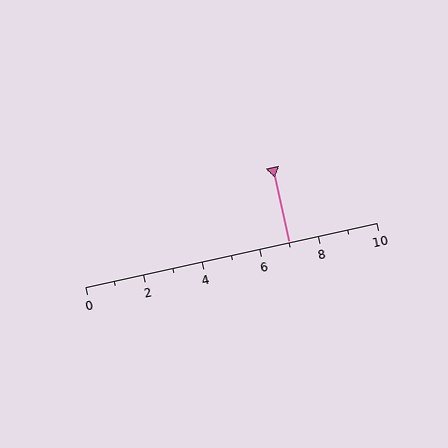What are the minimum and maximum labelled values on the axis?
The axis runs from 0 to 10.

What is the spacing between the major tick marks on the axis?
The major ticks are spaced 2 apart.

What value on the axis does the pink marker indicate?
The marker indicates approximately 7.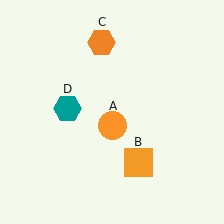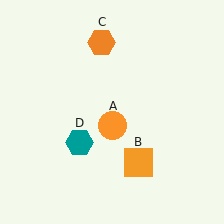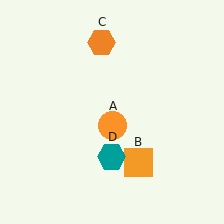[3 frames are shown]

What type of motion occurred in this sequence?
The teal hexagon (object D) rotated counterclockwise around the center of the scene.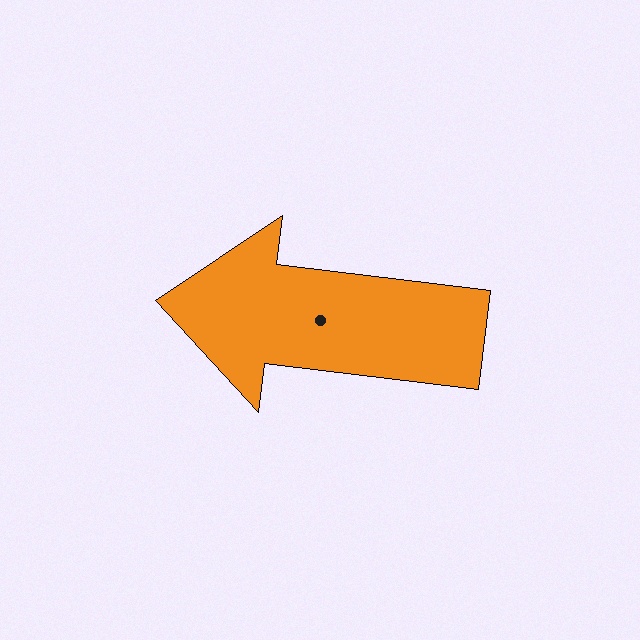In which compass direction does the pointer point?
West.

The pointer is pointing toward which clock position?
Roughly 9 o'clock.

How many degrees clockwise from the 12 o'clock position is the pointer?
Approximately 277 degrees.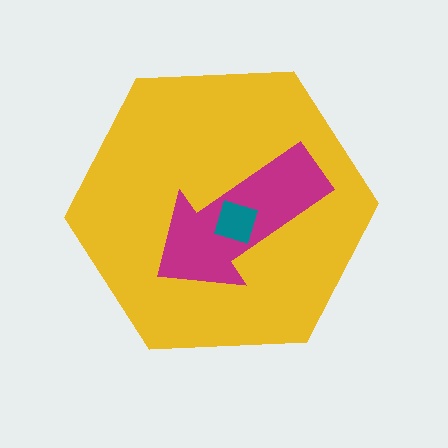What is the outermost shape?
The yellow hexagon.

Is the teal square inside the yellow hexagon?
Yes.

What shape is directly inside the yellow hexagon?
The magenta arrow.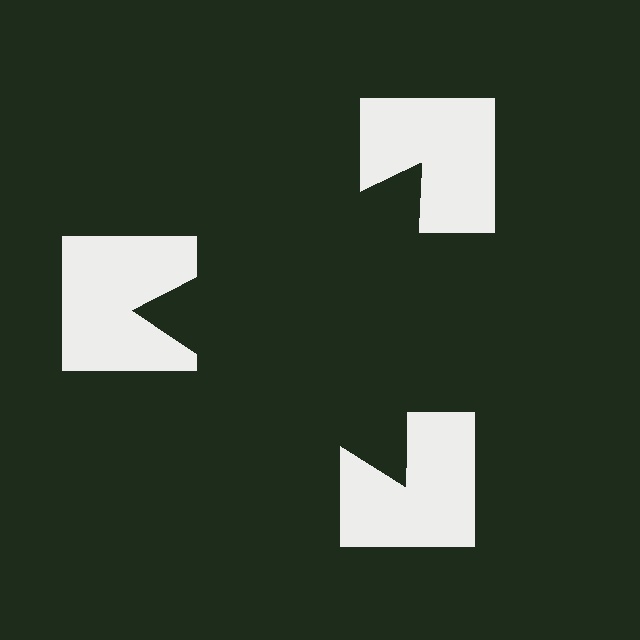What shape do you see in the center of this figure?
An illusory triangle — its edges are inferred from the aligned wedge cuts in the notched squares, not physically drawn.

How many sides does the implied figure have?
3 sides.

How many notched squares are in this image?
There are 3 — one at each vertex of the illusory triangle.